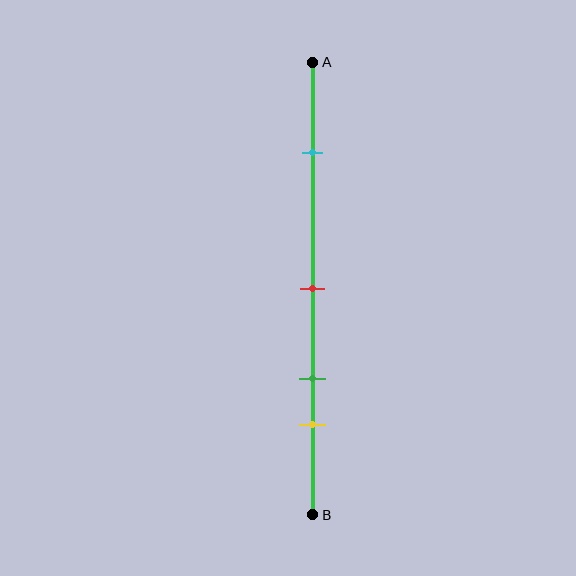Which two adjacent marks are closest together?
The green and yellow marks are the closest adjacent pair.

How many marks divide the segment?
There are 4 marks dividing the segment.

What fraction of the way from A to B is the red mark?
The red mark is approximately 50% (0.5) of the way from A to B.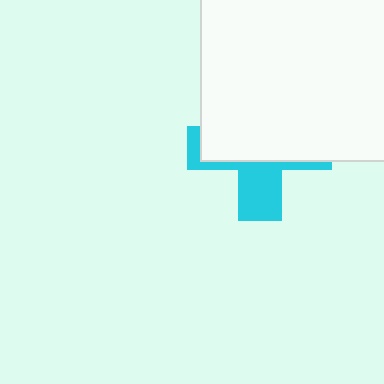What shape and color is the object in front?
The object in front is a white rectangle.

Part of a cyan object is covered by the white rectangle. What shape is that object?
It is a cross.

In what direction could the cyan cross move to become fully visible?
The cyan cross could move down. That would shift it out from behind the white rectangle entirely.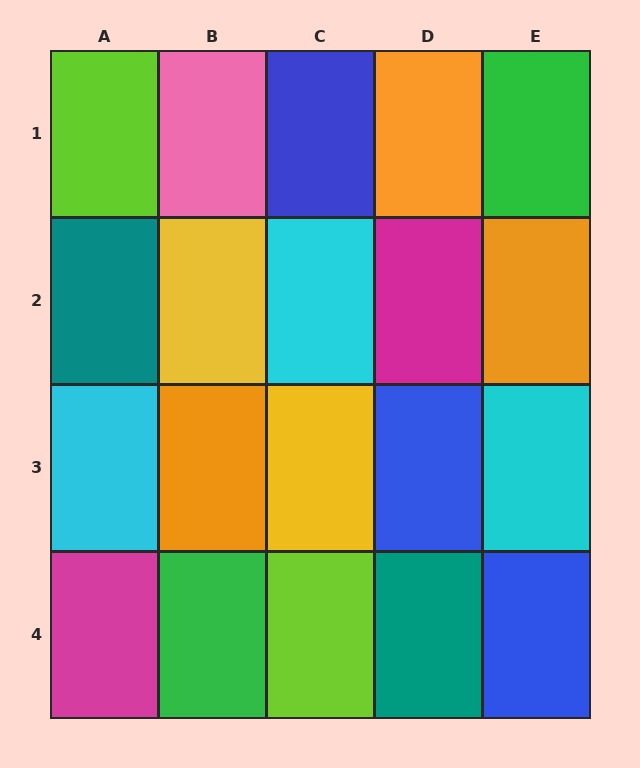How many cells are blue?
3 cells are blue.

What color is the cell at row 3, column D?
Blue.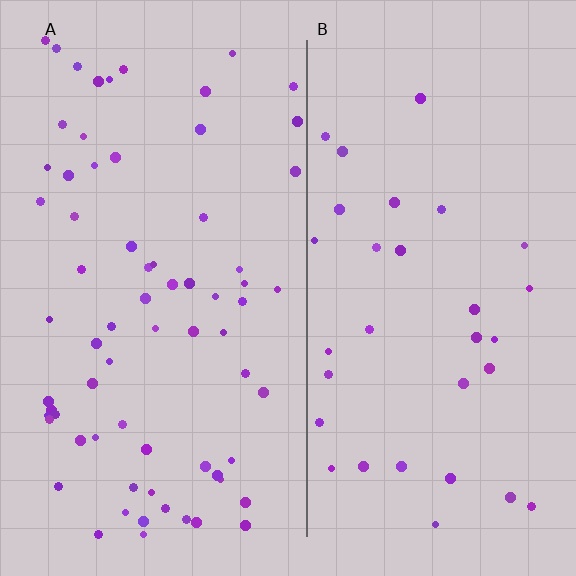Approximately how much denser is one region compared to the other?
Approximately 2.2× — region A over region B.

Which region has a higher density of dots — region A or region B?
A (the left).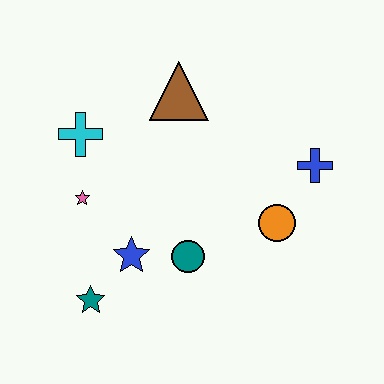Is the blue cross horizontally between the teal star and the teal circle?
No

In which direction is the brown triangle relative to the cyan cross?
The brown triangle is to the right of the cyan cross.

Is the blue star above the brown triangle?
No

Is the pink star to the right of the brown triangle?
No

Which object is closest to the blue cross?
The orange circle is closest to the blue cross.